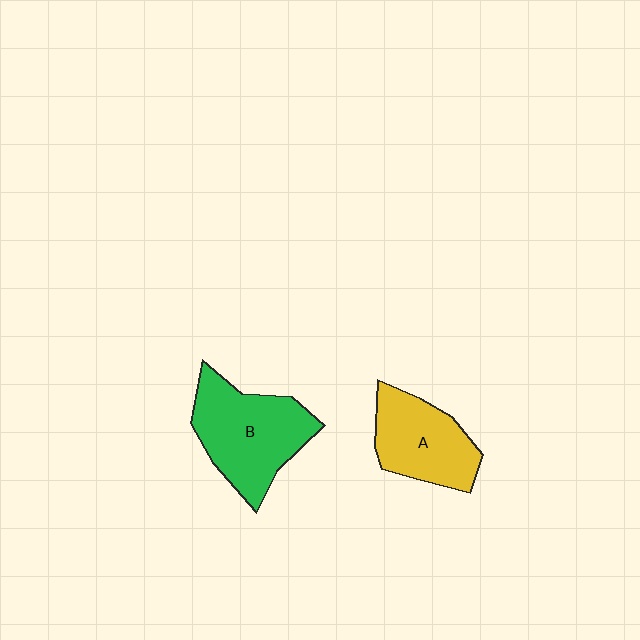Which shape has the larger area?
Shape B (green).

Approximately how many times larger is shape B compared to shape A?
Approximately 1.3 times.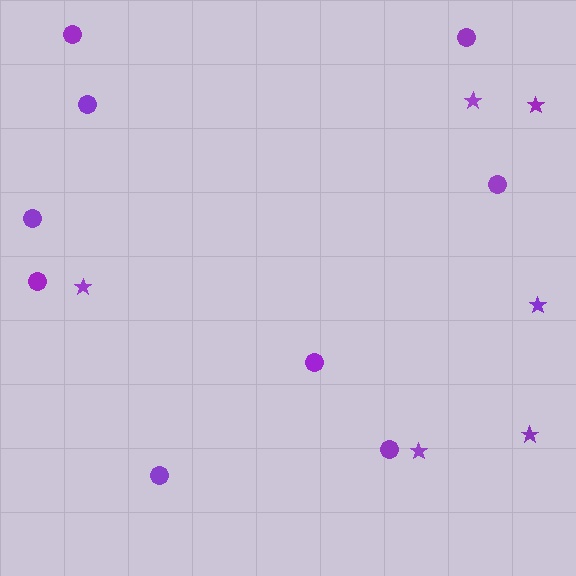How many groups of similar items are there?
There are 2 groups: one group of stars (6) and one group of circles (9).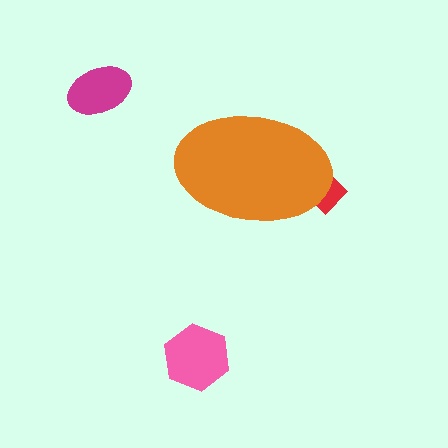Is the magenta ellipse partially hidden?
No, the magenta ellipse is fully visible.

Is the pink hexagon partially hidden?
No, the pink hexagon is fully visible.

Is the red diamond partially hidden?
Yes, the red diamond is partially hidden behind the orange ellipse.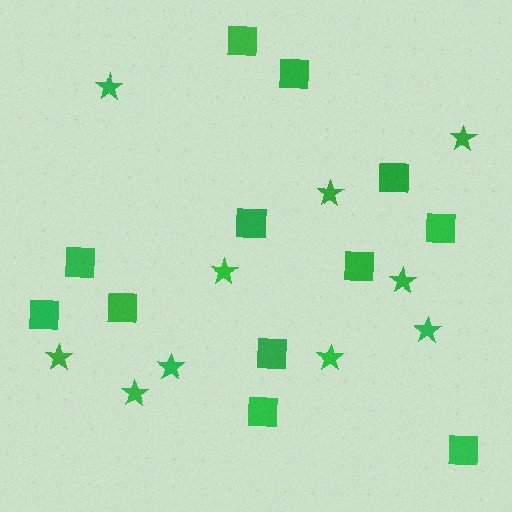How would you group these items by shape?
There are 2 groups: one group of stars (10) and one group of squares (12).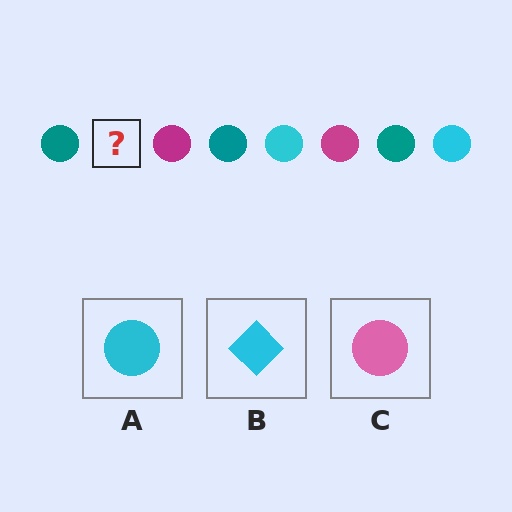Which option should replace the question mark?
Option A.